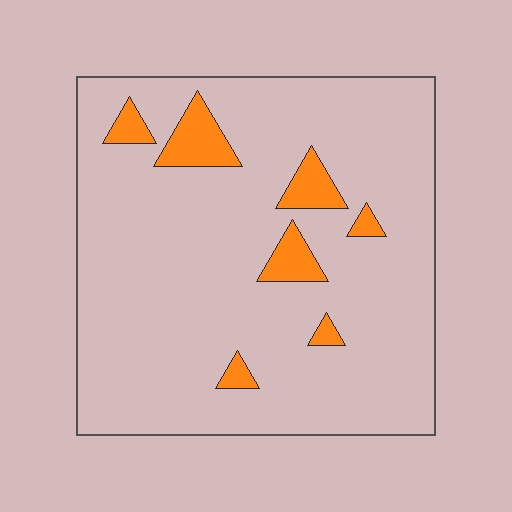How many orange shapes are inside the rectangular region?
7.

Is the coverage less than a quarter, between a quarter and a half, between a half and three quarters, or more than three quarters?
Less than a quarter.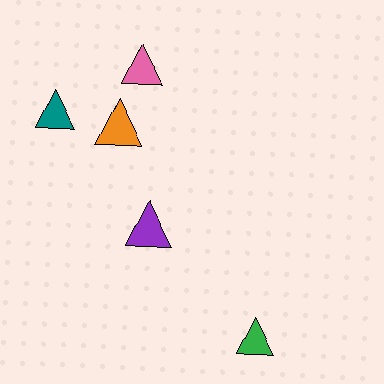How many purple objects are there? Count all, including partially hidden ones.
There is 1 purple object.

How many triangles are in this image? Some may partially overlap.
There are 5 triangles.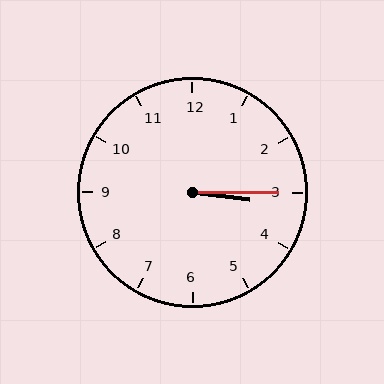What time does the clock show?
3:15.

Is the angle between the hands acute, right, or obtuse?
It is acute.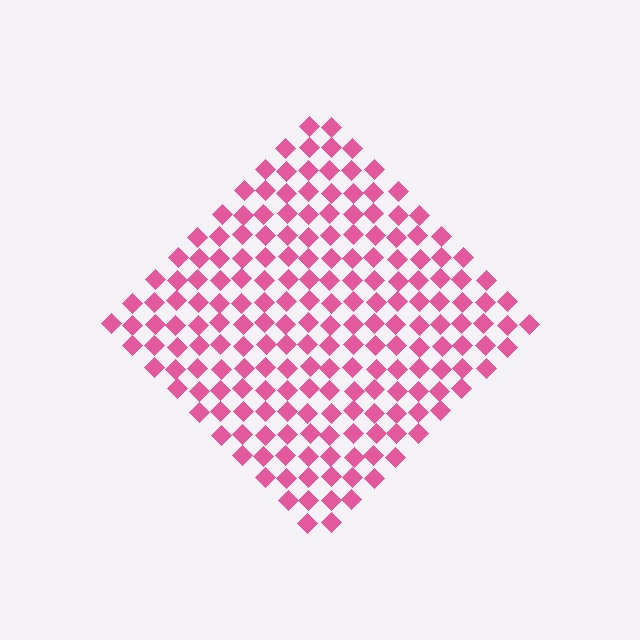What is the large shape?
The large shape is a diamond.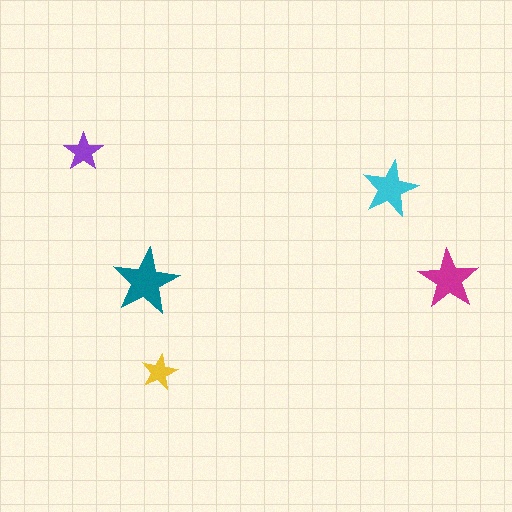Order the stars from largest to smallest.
the teal one, the magenta one, the cyan one, the purple one, the yellow one.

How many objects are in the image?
There are 5 objects in the image.